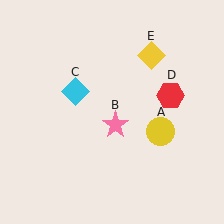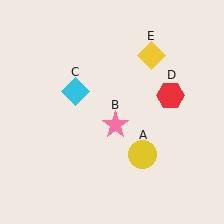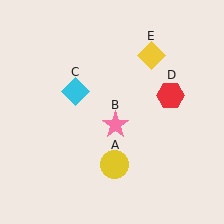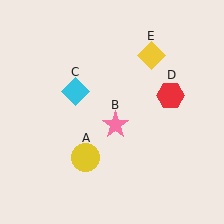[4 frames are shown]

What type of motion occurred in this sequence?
The yellow circle (object A) rotated clockwise around the center of the scene.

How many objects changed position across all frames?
1 object changed position: yellow circle (object A).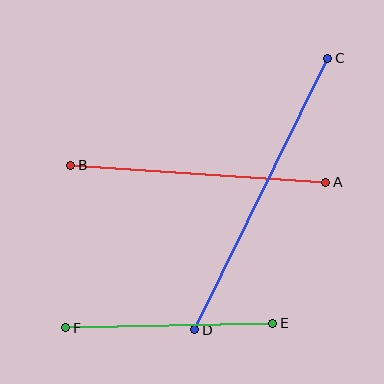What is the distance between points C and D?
The distance is approximately 302 pixels.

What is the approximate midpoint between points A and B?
The midpoint is at approximately (198, 174) pixels.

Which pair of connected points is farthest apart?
Points C and D are farthest apart.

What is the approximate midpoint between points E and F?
The midpoint is at approximately (169, 325) pixels.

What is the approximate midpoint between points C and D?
The midpoint is at approximately (261, 194) pixels.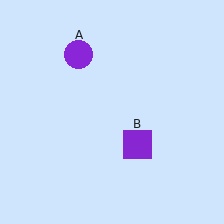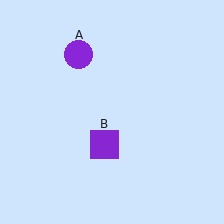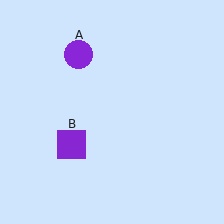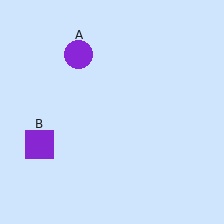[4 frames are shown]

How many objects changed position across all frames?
1 object changed position: purple square (object B).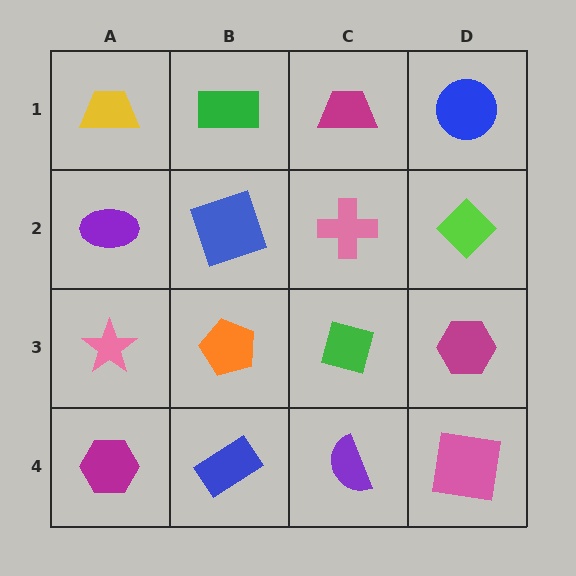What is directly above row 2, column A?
A yellow trapezoid.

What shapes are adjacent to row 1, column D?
A lime diamond (row 2, column D), a magenta trapezoid (row 1, column C).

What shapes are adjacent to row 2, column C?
A magenta trapezoid (row 1, column C), a green square (row 3, column C), a blue square (row 2, column B), a lime diamond (row 2, column D).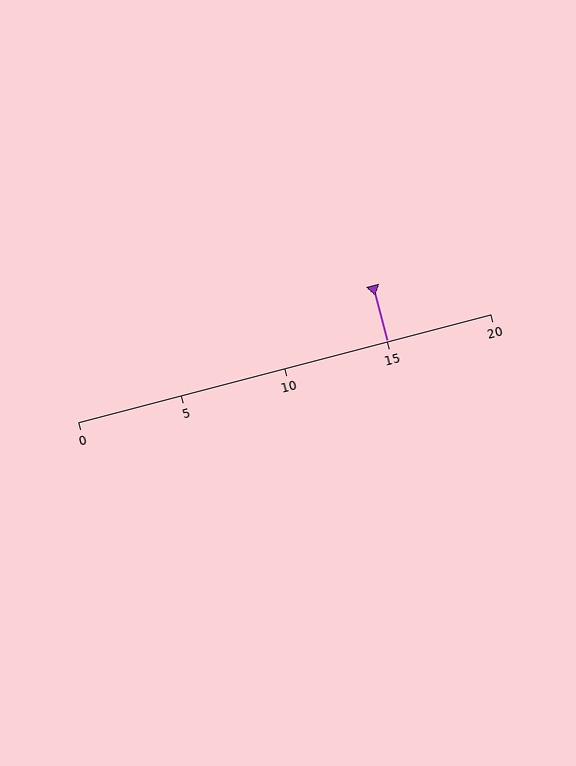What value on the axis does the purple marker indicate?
The marker indicates approximately 15.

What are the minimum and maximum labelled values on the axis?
The axis runs from 0 to 20.